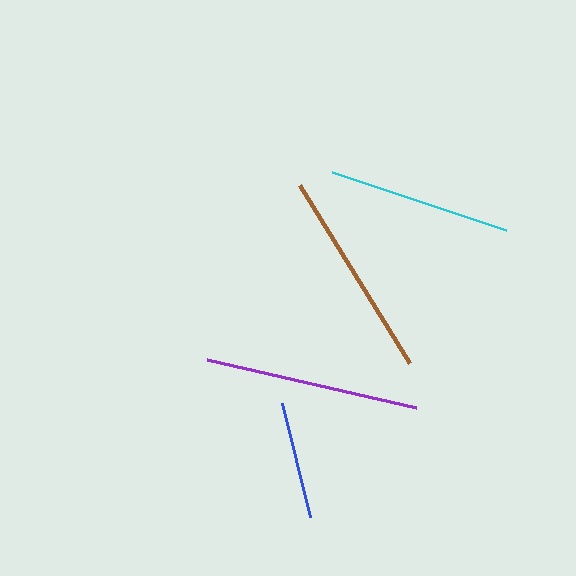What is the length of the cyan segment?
The cyan segment is approximately 184 pixels long.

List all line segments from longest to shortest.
From longest to shortest: purple, brown, cyan, blue.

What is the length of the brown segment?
The brown segment is approximately 209 pixels long.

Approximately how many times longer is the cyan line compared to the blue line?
The cyan line is approximately 1.6 times the length of the blue line.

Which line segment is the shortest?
The blue line is the shortest at approximately 117 pixels.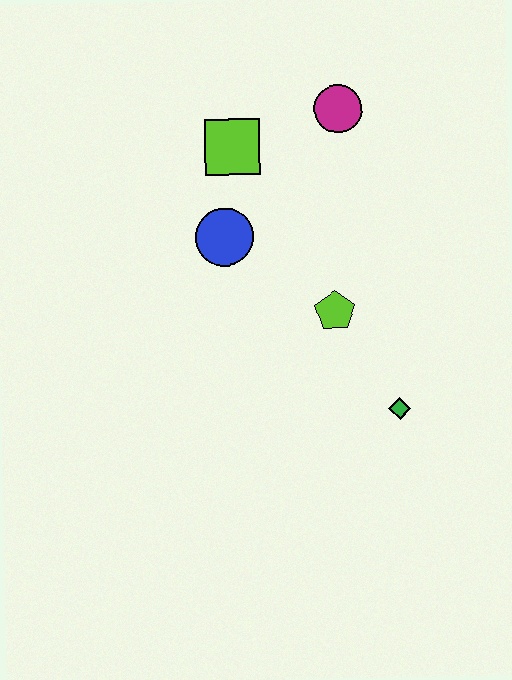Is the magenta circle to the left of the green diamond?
Yes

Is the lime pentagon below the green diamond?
No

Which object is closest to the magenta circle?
The lime square is closest to the magenta circle.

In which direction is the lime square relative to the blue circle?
The lime square is above the blue circle.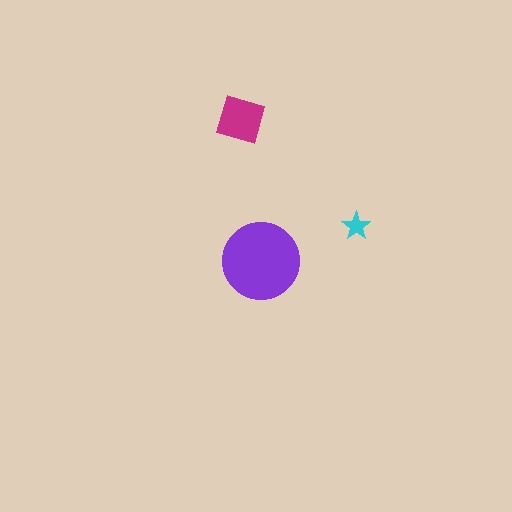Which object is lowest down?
The purple circle is bottommost.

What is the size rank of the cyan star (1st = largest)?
3rd.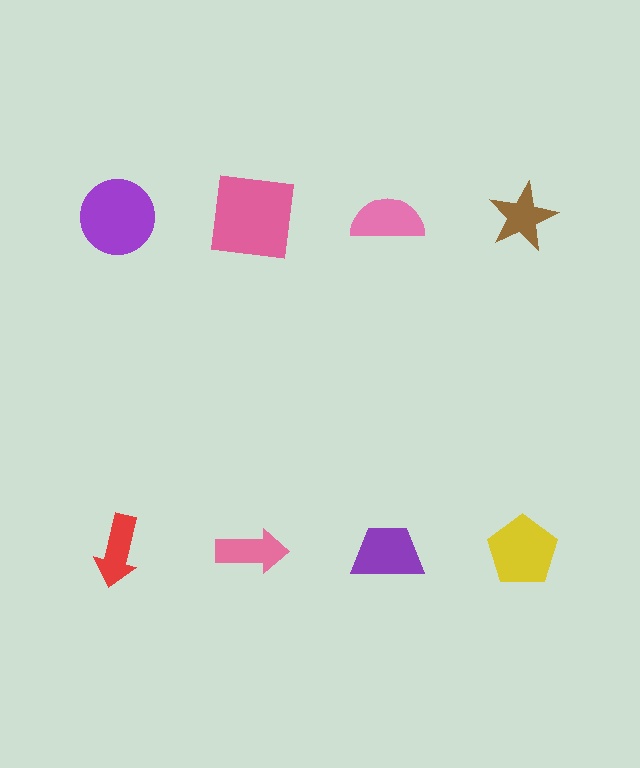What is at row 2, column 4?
A yellow pentagon.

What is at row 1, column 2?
A pink square.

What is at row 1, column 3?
A pink semicircle.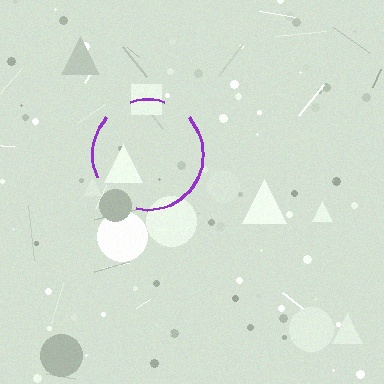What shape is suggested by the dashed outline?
The dashed outline suggests a circle.